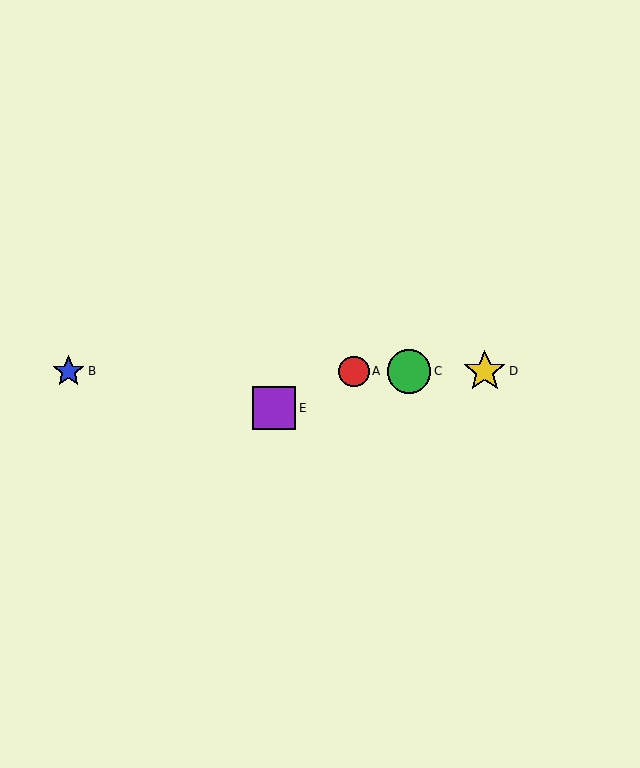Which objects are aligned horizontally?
Objects A, B, C, D are aligned horizontally.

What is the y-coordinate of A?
Object A is at y≈371.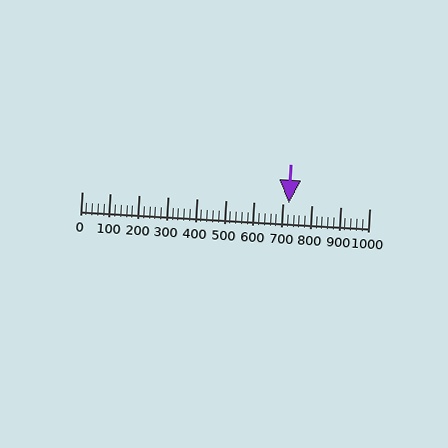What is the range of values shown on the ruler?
The ruler shows values from 0 to 1000.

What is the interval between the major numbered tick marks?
The major tick marks are spaced 100 units apart.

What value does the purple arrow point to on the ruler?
The purple arrow points to approximately 720.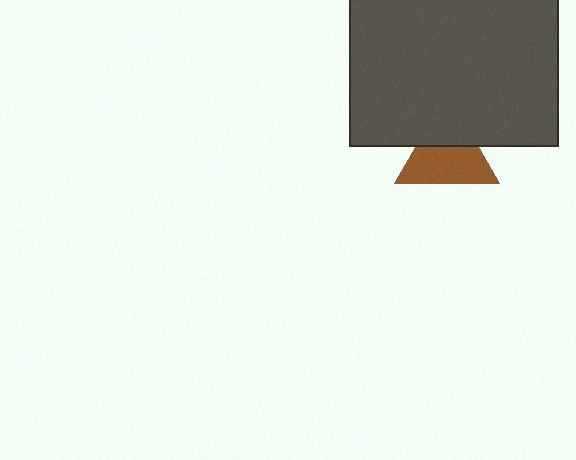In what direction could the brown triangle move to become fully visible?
The brown triangle could move down. That would shift it out from behind the dark gray rectangle entirely.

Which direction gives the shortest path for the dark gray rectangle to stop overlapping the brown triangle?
Moving up gives the shortest separation.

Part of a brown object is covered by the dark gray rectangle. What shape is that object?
It is a triangle.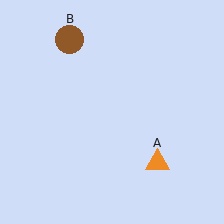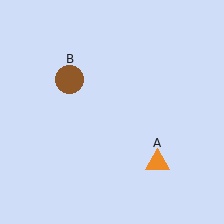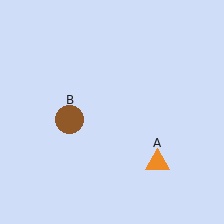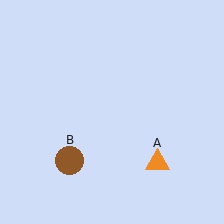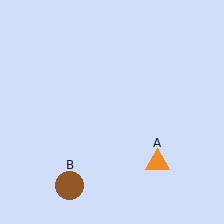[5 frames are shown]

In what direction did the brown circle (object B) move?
The brown circle (object B) moved down.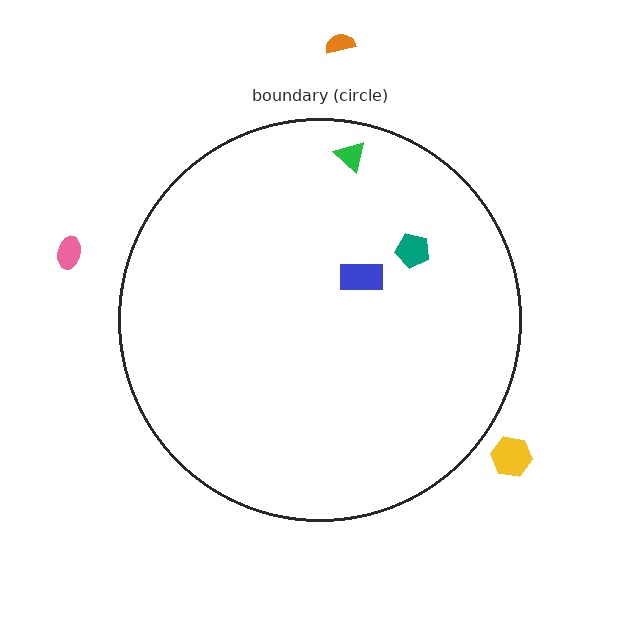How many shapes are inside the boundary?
3 inside, 3 outside.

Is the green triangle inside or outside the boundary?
Inside.